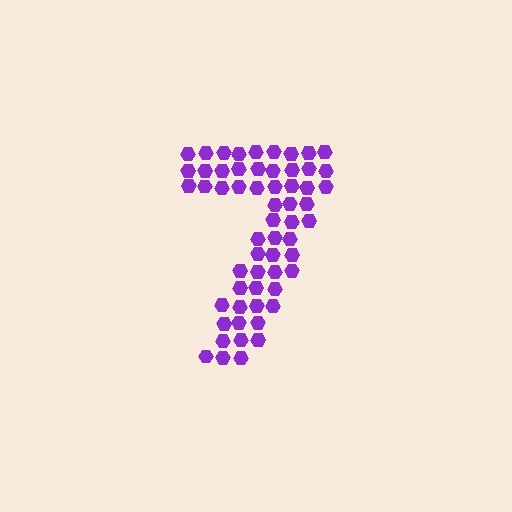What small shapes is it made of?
It is made of small hexagons.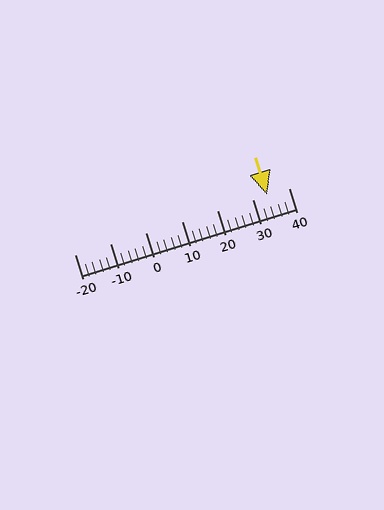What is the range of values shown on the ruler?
The ruler shows values from -20 to 40.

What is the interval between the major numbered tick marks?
The major tick marks are spaced 10 units apart.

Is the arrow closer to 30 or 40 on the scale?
The arrow is closer to 30.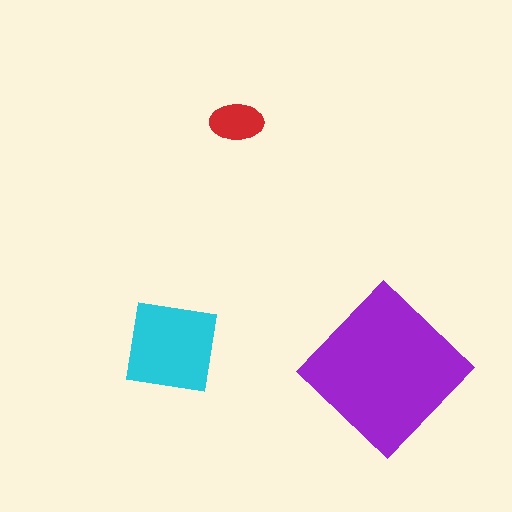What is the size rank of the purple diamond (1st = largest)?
1st.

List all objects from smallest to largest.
The red ellipse, the cyan square, the purple diamond.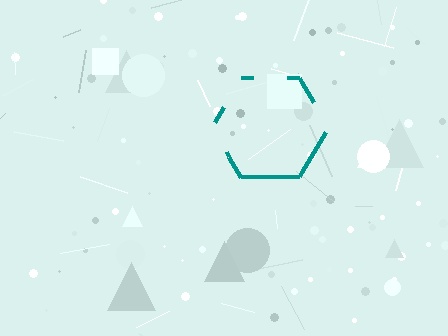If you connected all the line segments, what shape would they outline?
They would outline a hexagon.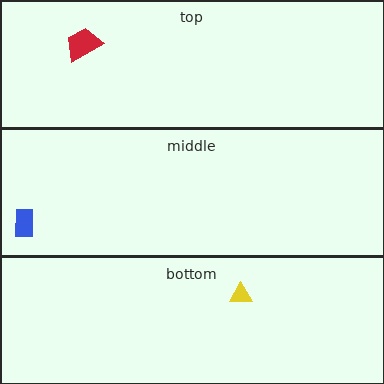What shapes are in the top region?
The red trapezoid.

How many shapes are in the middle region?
1.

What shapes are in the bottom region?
The yellow triangle.